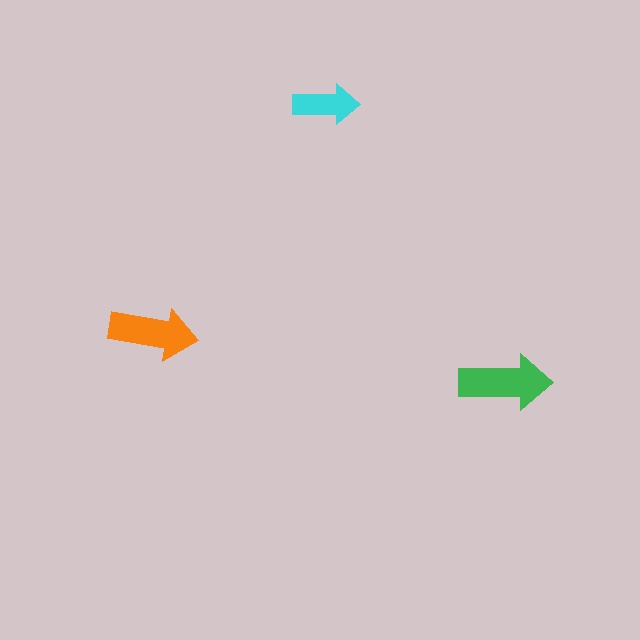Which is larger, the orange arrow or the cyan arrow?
The orange one.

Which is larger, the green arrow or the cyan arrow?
The green one.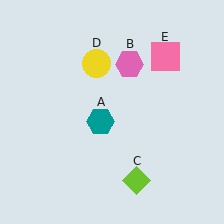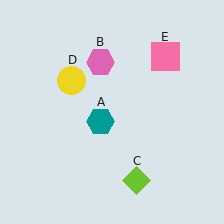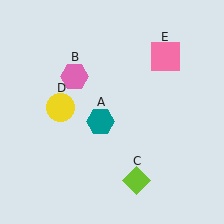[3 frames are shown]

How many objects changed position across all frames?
2 objects changed position: pink hexagon (object B), yellow circle (object D).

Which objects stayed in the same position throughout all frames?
Teal hexagon (object A) and lime diamond (object C) and pink square (object E) remained stationary.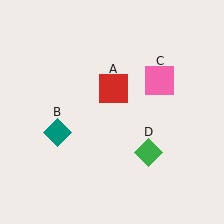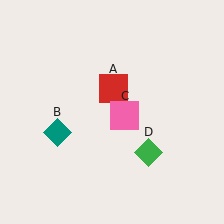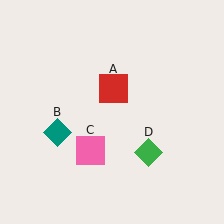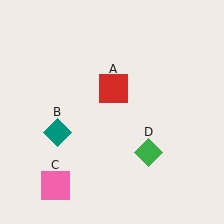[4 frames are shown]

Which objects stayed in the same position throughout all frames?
Red square (object A) and teal diamond (object B) and green diamond (object D) remained stationary.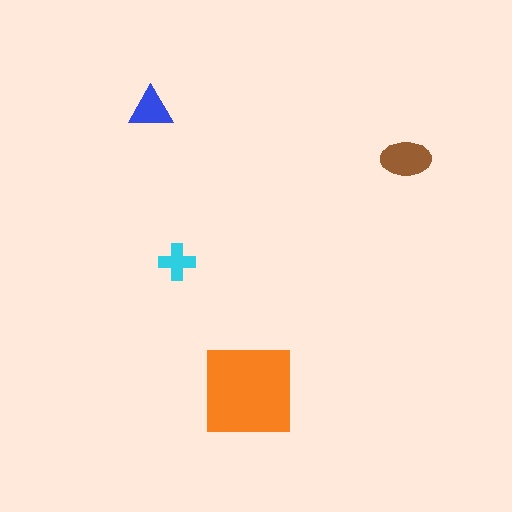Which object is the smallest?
The cyan cross.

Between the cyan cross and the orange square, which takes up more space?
The orange square.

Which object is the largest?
The orange square.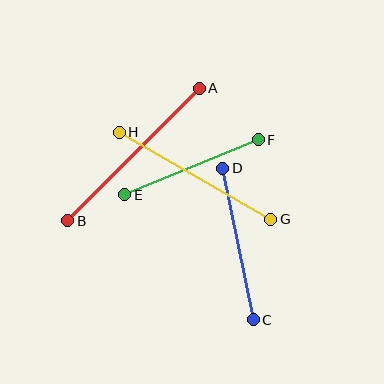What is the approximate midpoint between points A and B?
The midpoint is at approximately (134, 154) pixels.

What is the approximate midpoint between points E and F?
The midpoint is at approximately (191, 167) pixels.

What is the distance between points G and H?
The distance is approximately 175 pixels.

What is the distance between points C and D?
The distance is approximately 155 pixels.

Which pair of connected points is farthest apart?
Points A and B are farthest apart.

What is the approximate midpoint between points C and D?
The midpoint is at approximately (238, 244) pixels.